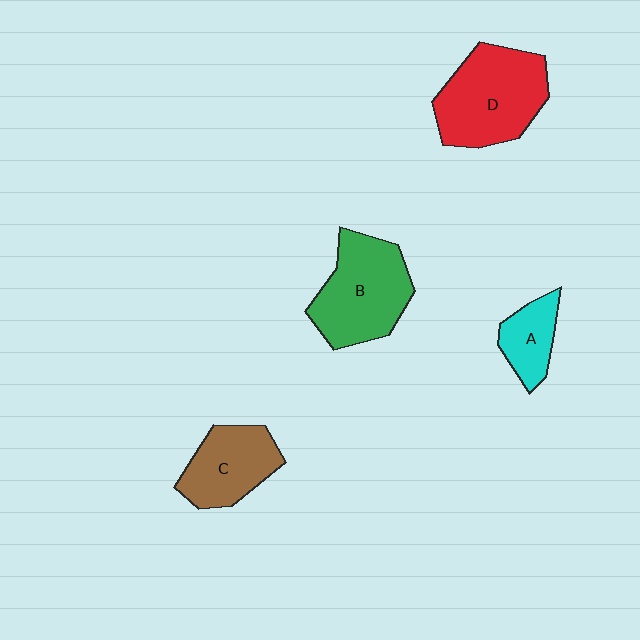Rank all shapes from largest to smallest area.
From largest to smallest: D (red), B (green), C (brown), A (cyan).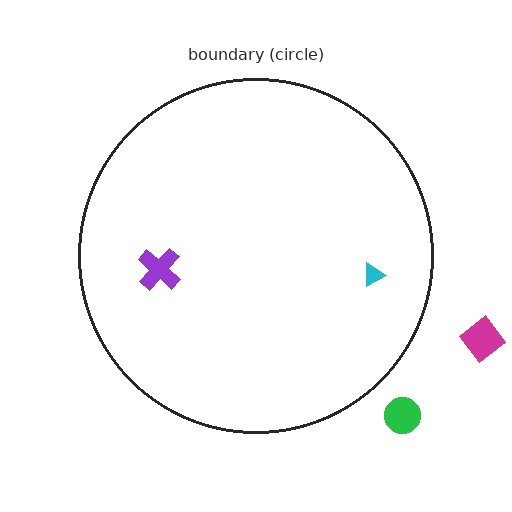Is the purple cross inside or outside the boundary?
Inside.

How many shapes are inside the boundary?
2 inside, 2 outside.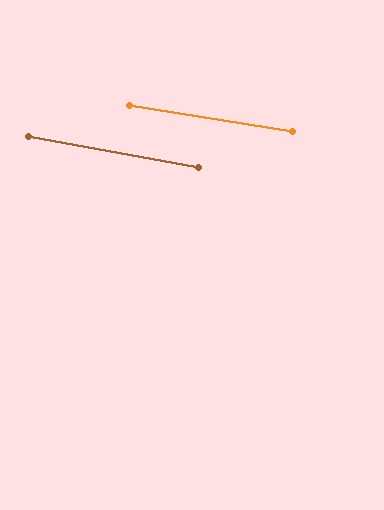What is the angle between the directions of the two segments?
Approximately 1 degree.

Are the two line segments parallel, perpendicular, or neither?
Parallel — their directions differ by only 1.5°.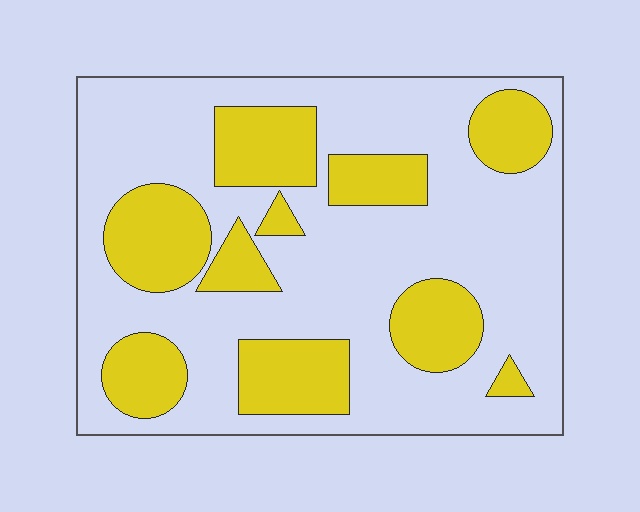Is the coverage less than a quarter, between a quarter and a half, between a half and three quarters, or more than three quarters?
Between a quarter and a half.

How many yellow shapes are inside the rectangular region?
10.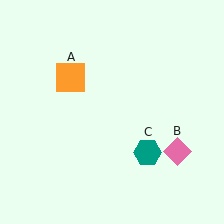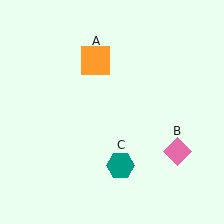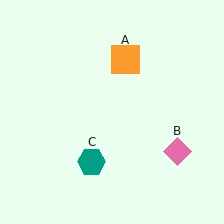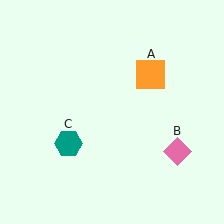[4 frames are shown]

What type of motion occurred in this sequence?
The orange square (object A), teal hexagon (object C) rotated clockwise around the center of the scene.